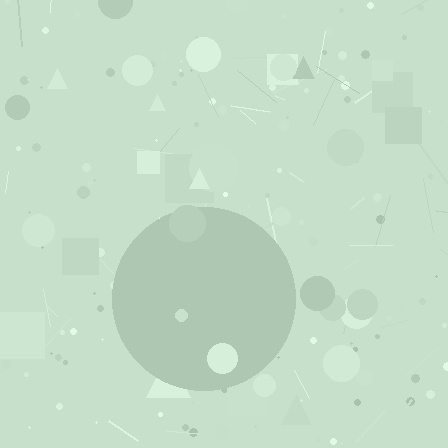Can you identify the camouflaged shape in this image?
The camouflaged shape is a circle.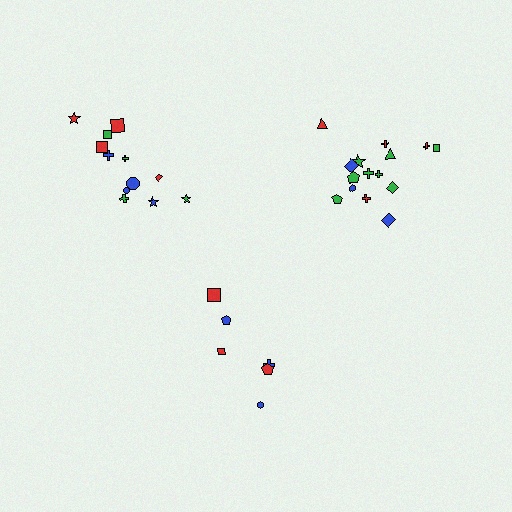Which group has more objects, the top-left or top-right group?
The top-right group.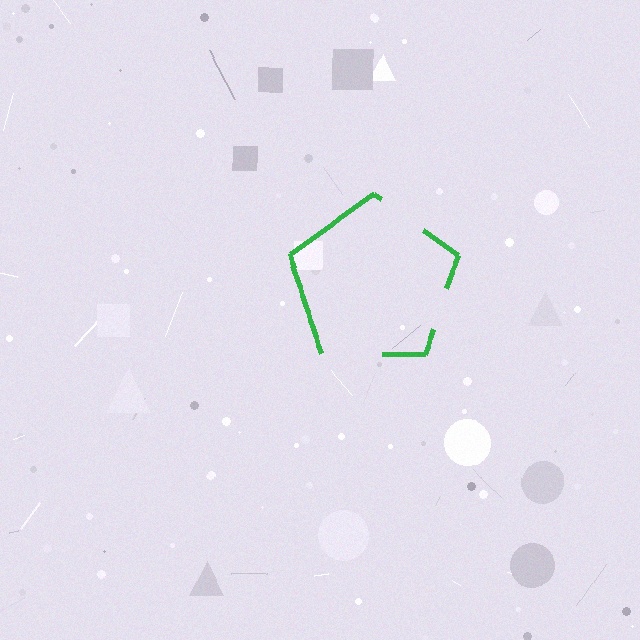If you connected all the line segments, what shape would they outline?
They would outline a pentagon.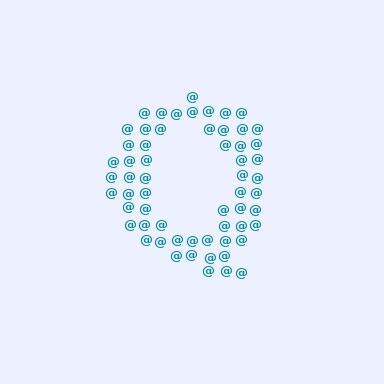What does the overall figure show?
The overall figure shows the letter Q.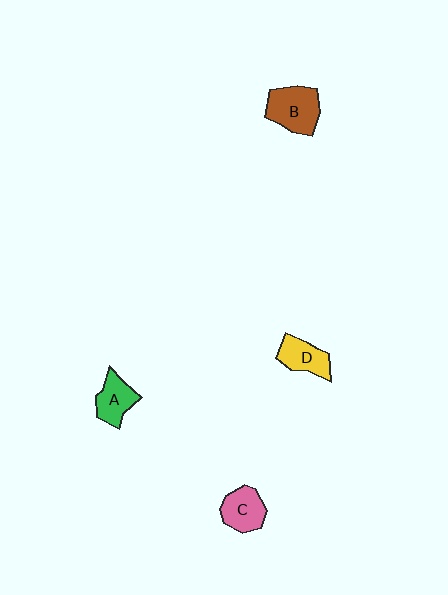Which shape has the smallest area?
Shape D (yellow).